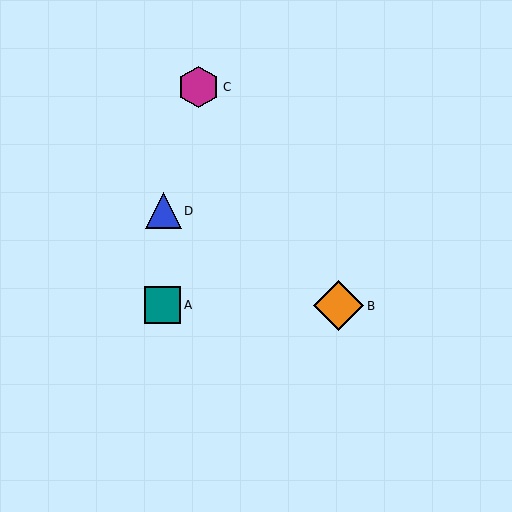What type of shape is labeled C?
Shape C is a magenta hexagon.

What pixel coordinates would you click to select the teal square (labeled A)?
Click at (162, 305) to select the teal square A.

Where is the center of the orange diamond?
The center of the orange diamond is at (339, 306).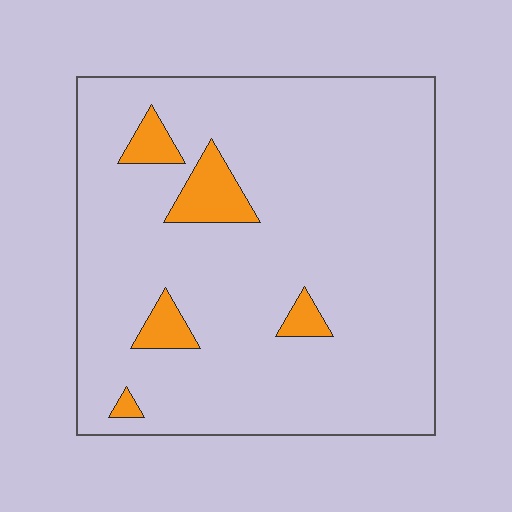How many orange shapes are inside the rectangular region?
5.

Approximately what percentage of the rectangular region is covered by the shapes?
Approximately 10%.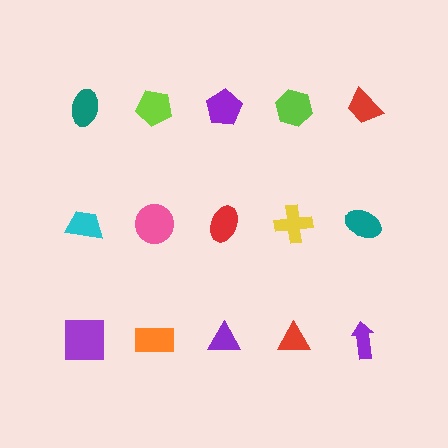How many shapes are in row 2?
5 shapes.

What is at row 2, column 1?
A cyan trapezoid.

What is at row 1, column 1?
A teal ellipse.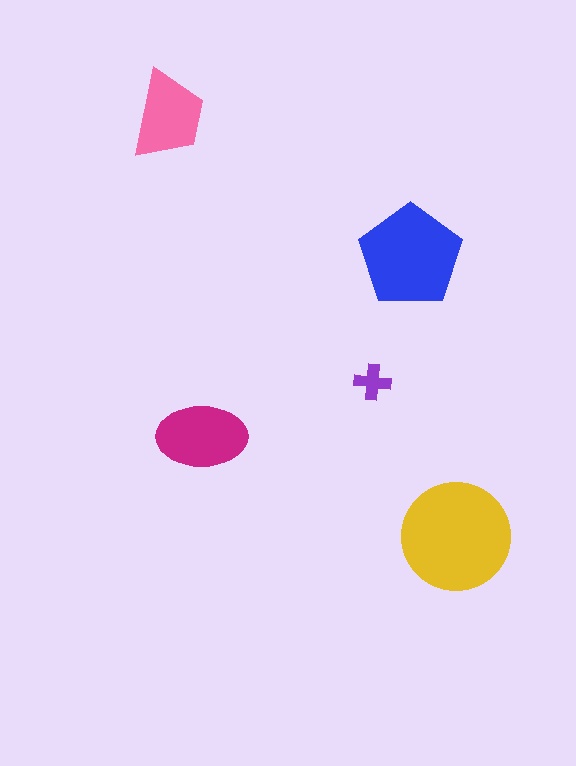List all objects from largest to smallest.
The yellow circle, the blue pentagon, the magenta ellipse, the pink trapezoid, the purple cross.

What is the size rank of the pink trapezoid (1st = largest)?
4th.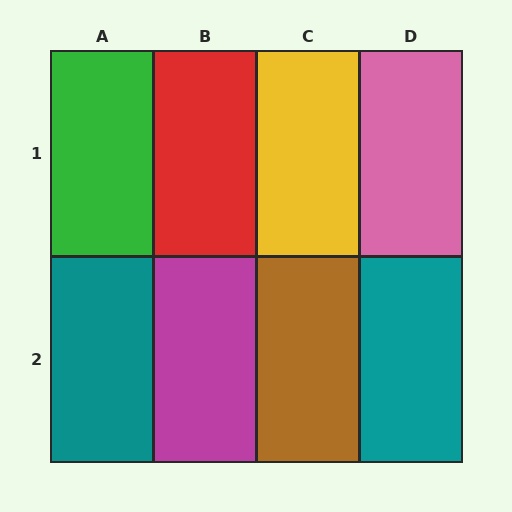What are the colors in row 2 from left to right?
Teal, magenta, brown, teal.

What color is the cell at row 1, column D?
Pink.